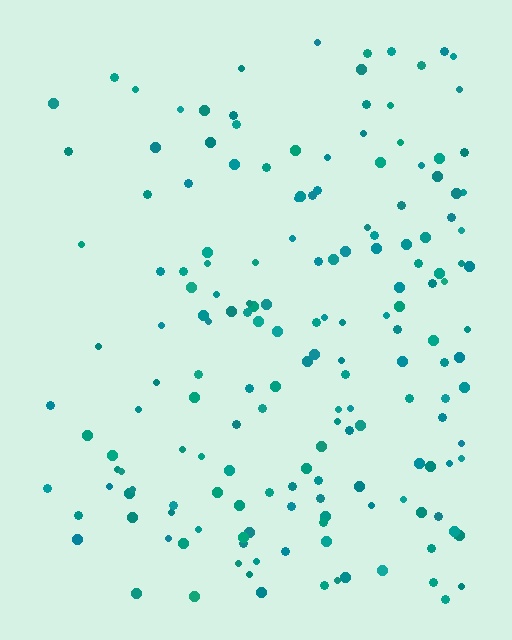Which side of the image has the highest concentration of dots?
The right.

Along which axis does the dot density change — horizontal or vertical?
Horizontal.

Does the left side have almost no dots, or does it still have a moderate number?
Still a moderate number, just noticeably fewer than the right.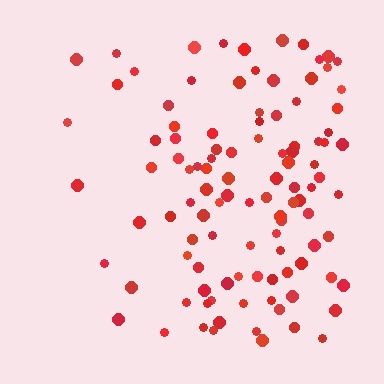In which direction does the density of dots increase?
From left to right, with the right side densest.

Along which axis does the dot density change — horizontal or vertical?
Horizontal.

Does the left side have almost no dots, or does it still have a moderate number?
Still a moderate number, just noticeably fewer than the right.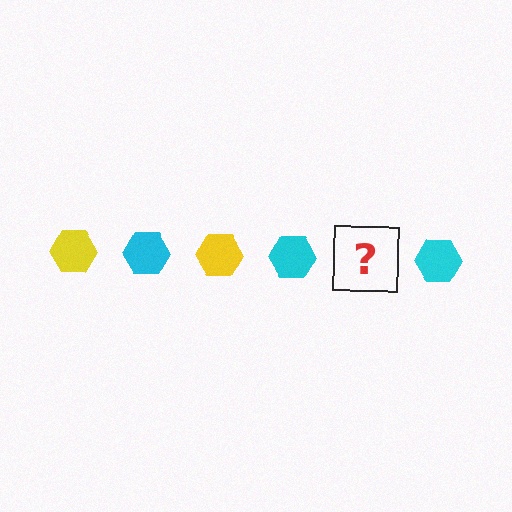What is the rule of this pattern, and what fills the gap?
The rule is that the pattern cycles through yellow, cyan hexagons. The gap should be filled with a yellow hexagon.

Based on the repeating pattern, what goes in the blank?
The blank should be a yellow hexagon.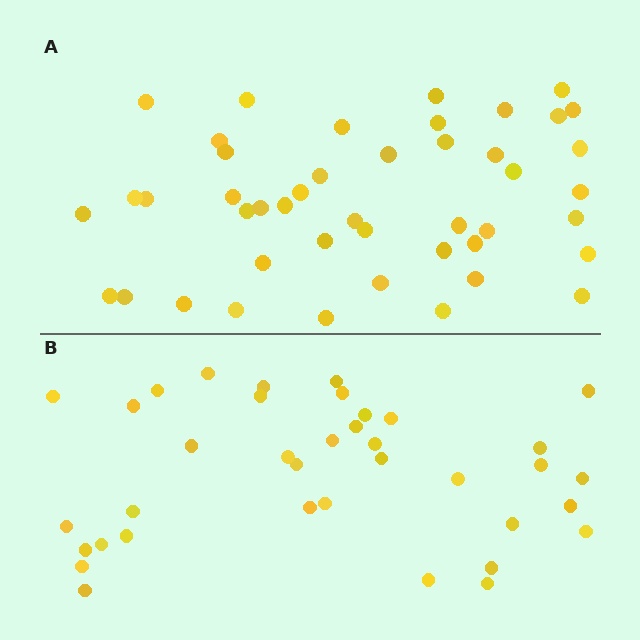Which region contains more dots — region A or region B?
Region A (the top region) has more dots.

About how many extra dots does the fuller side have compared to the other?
Region A has roughly 8 or so more dots than region B.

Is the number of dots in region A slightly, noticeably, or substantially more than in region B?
Region A has only slightly more — the two regions are fairly close. The ratio is roughly 1.2 to 1.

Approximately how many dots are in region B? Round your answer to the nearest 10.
About 40 dots. (The exact count is 37, which rounds to 40.)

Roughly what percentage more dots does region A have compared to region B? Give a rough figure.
About 20% more.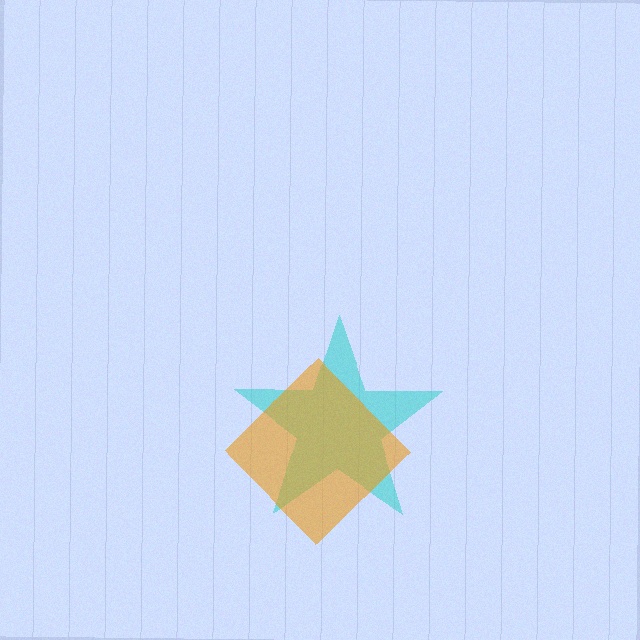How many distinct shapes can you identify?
There are 2 distinct shapes: a cyan star, an orange diamond.